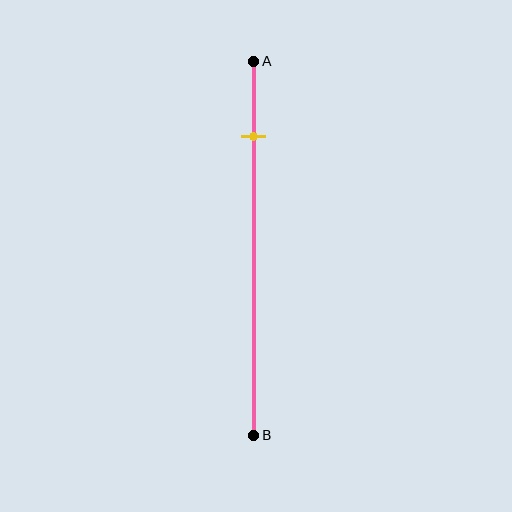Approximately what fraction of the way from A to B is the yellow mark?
The yellow mark is approximately 20% of the way from A to B.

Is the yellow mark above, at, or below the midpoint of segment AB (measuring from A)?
The yellow mark is above the midpoint of segment AB.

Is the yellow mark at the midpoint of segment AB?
No, the mark is at about 20% from A, not at the 50% midpoint.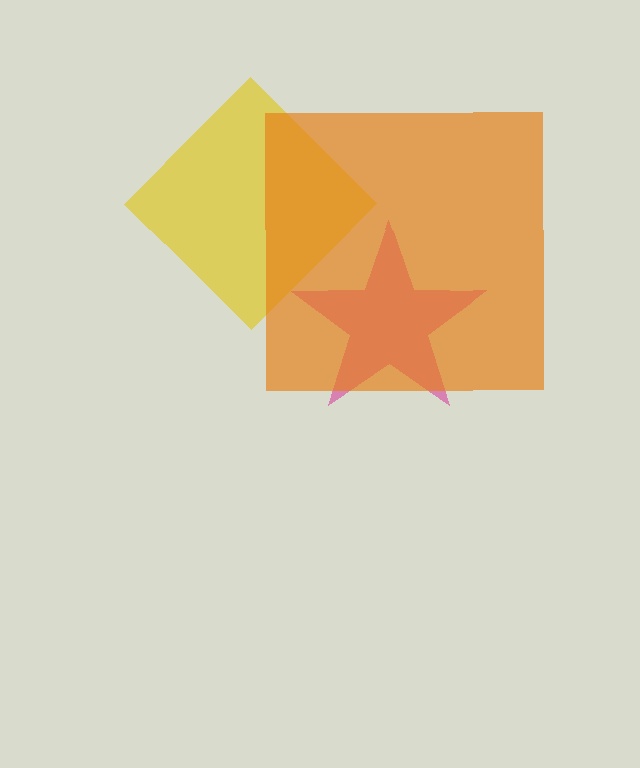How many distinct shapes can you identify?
There are 3 distinct shapes: a magenta star, a yellow diamond, an orange square.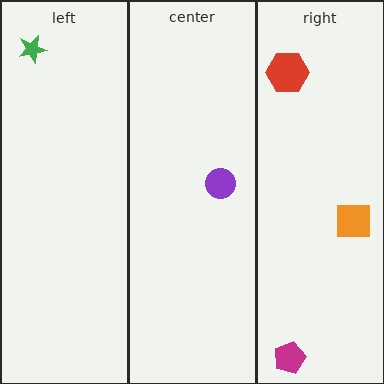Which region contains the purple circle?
The center region.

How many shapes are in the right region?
3.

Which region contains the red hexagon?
The right region.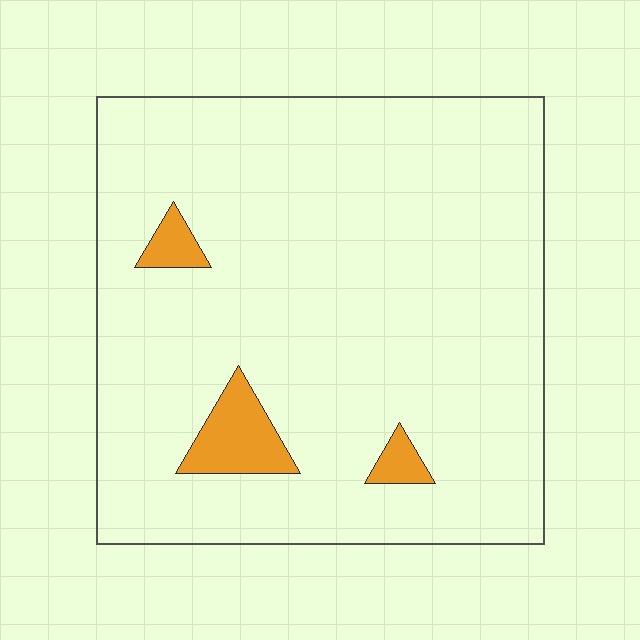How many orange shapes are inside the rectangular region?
3.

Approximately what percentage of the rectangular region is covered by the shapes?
Approximately 5%.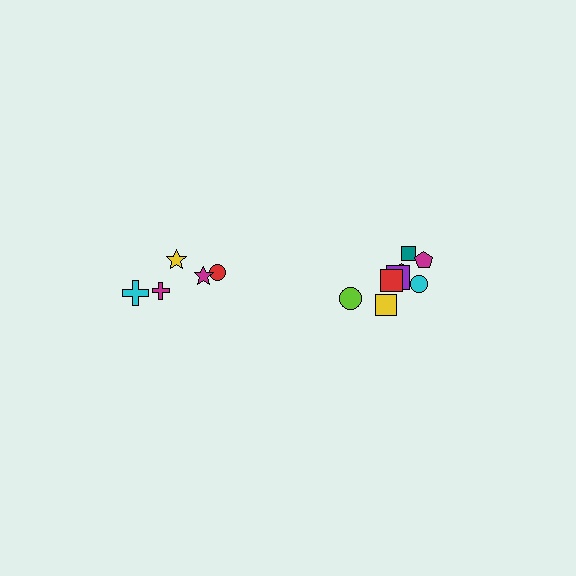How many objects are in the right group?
There are 8 objects.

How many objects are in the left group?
There are 5 objects.